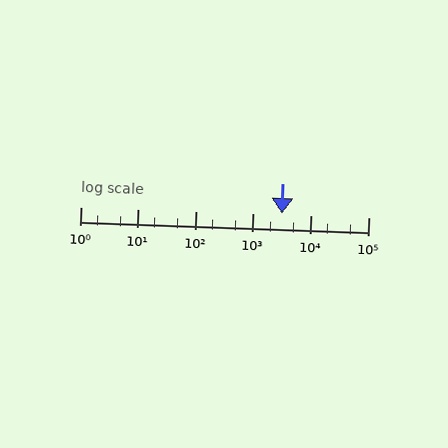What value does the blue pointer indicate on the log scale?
The pointer indicates approximately 3100.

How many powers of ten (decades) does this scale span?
The scale spans 5 decades, from 1 to 100000.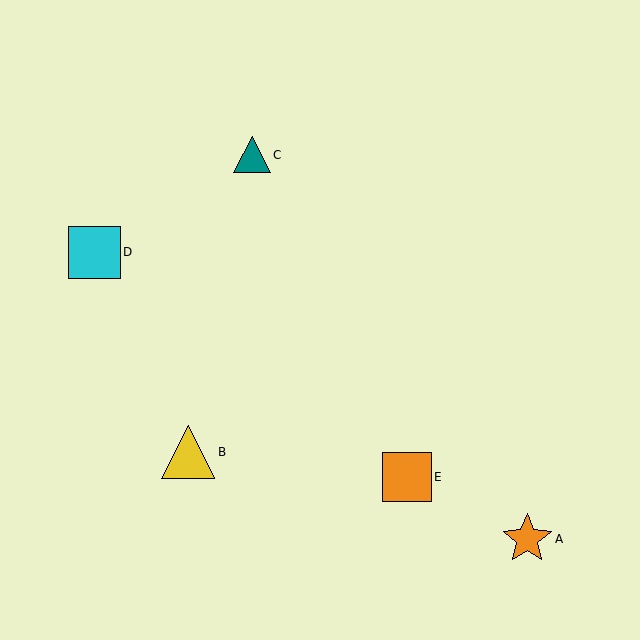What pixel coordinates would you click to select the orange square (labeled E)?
Click at (407, 477) to select the orange square E.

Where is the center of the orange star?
The center of the orange star is at (527, 539).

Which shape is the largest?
The yellow triangle (labeled B) is the largest.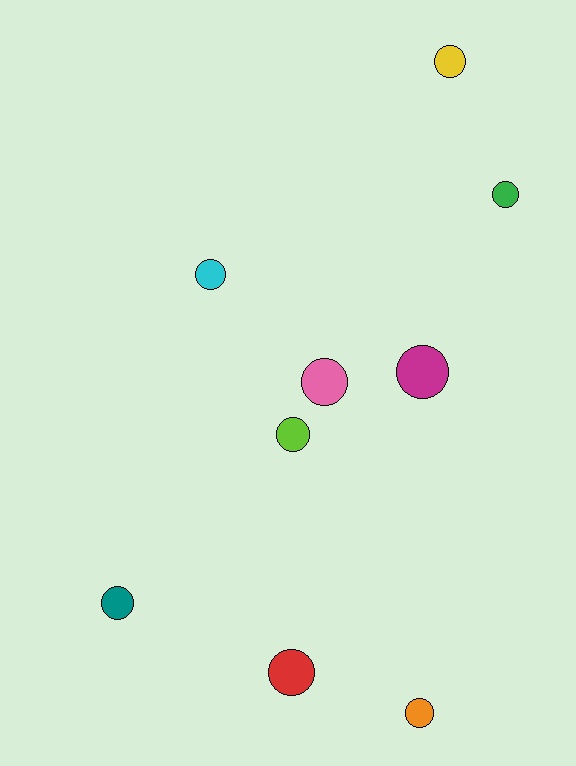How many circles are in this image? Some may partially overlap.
There are 9 circles.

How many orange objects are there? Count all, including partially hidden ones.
There is 1 orange object.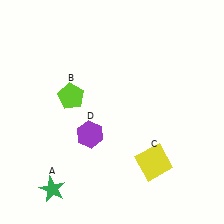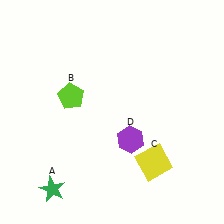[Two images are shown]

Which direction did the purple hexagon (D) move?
The purple hexagon (D) moved right.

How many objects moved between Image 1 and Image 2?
1 object moved between the two images.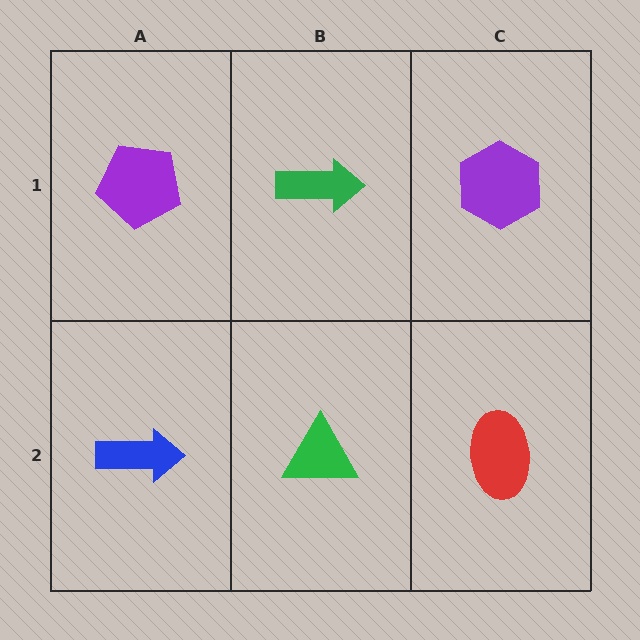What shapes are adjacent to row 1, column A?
A blue arrow (row 2, column A), a green arrow (row 1, column B).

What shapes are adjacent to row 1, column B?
A green triangle (row 2, column B), a purple pentagon (row 1, column A), a purple hexagon (row 1, column C).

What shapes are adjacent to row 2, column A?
A purple pentagon (row 1, column A), a green triangle (row 2, column B).